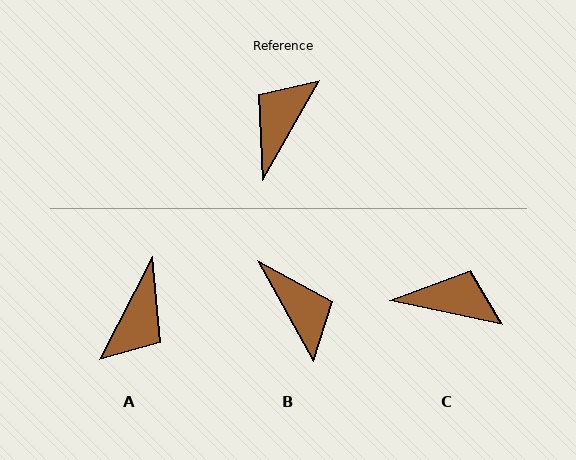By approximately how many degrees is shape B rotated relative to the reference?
Approximately 121 degrees clockwise.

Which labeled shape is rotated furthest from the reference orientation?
A, about 178 degrees away.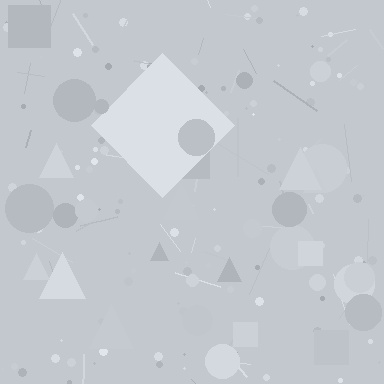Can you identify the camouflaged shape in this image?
The camouflaged shape is a diamond.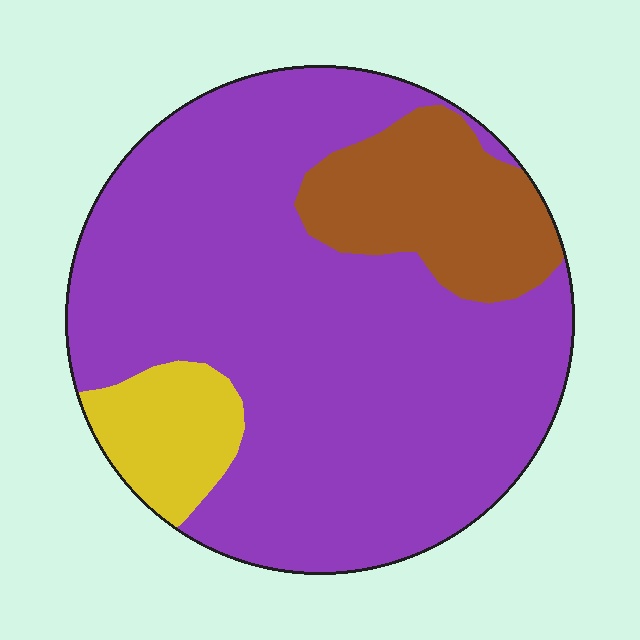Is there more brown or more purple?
Purple.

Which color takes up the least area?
Yellow, at roughly 10%.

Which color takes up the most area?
Purple, at roughly 75%.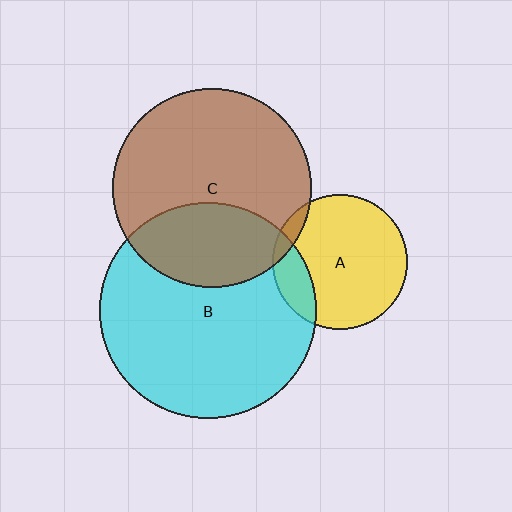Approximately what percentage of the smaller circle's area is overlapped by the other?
Approximately 30%.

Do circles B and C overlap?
Yes.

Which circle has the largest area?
Circle B (cyan).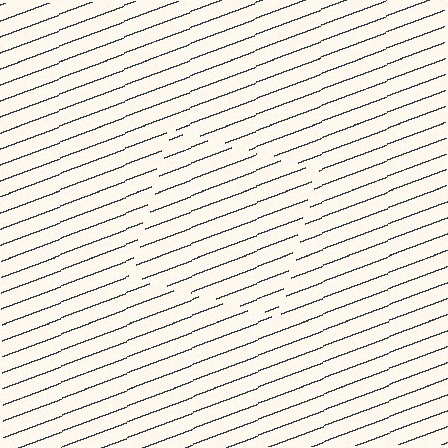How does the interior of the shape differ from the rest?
The interior of the shape contains the same grating, shifted by half a period — the contour is defined by the phase discontinuity where line-ends from the inner and outer gratings abut.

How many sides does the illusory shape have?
4 sides — the line-ends trace a square.